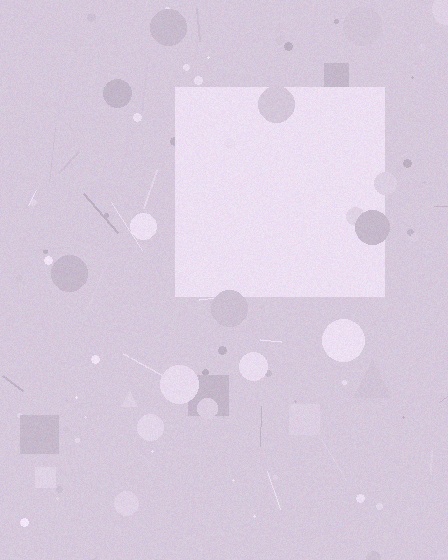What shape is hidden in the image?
A square is hidden in the image.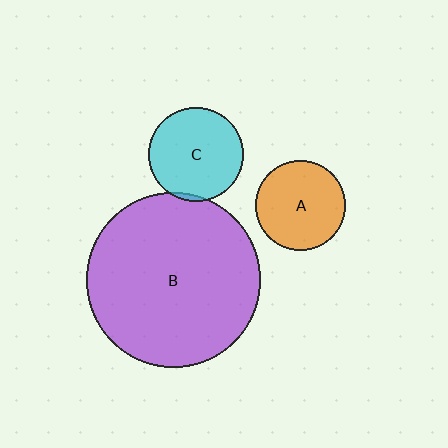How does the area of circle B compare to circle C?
Approximately 3.4 times.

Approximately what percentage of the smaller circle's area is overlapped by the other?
Approximately 5%.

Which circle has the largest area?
Circle B (purple).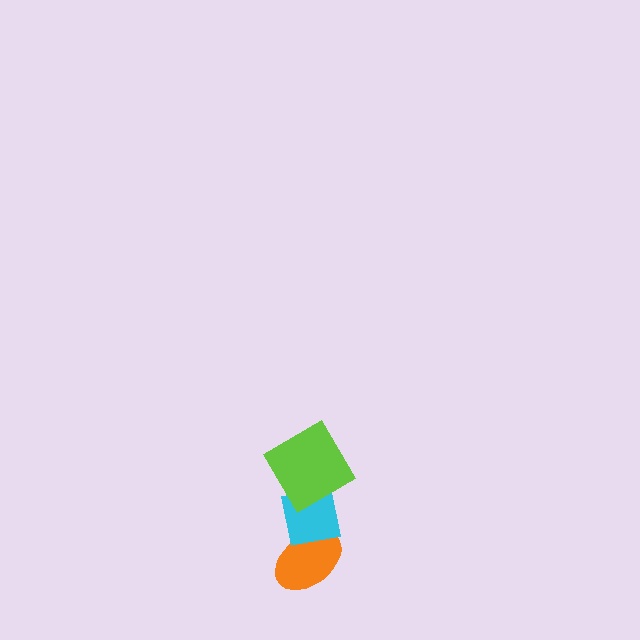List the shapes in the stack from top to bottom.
From top to bottom: the lime diamond, the cyan square, the orange ellipse.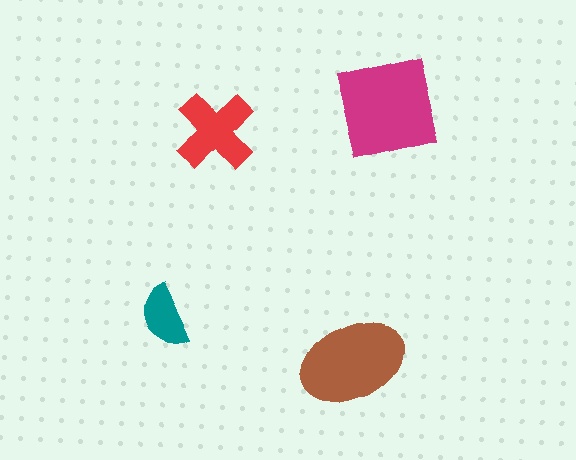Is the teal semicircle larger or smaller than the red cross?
Smaller.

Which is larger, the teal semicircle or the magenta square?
The magenta square.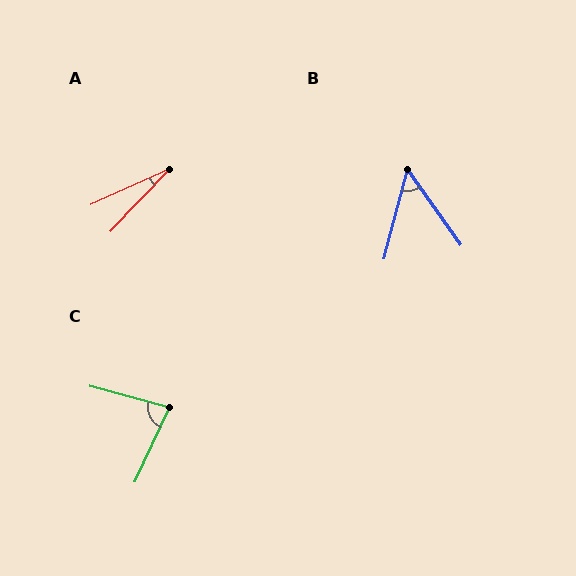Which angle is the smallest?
A, at approximately 22 degrees.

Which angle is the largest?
C, at approximately 80 degrees.